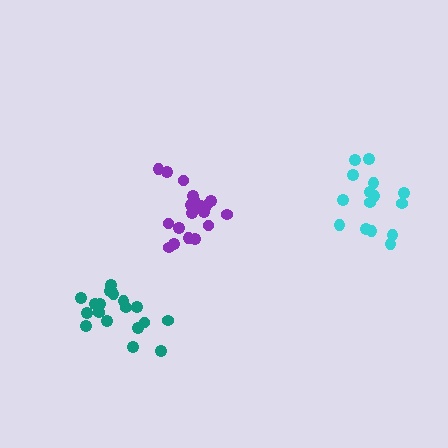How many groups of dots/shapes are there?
There are 3 groups.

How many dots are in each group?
Group 1: 15 dots, Group 2: 19 dots, Group 3: 19 dots (53 total).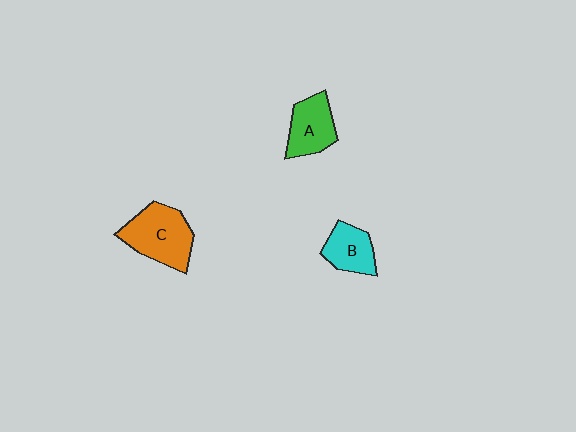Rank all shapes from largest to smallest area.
From largest to smallest: C (orange), A (green), B (cyan).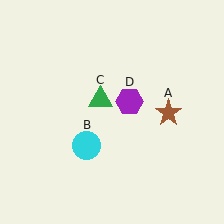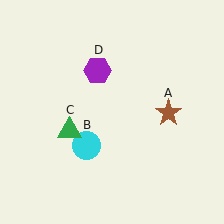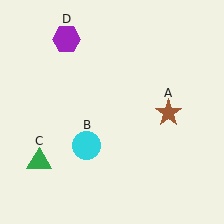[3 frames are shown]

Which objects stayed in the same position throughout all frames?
Brown star (object A) and cyan circle (object B) remained stationary.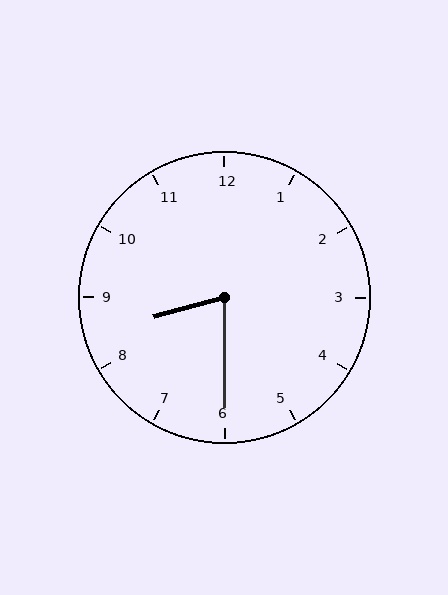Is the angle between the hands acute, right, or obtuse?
It is acute.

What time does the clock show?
8:30.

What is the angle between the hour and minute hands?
Approximately 75 degrees.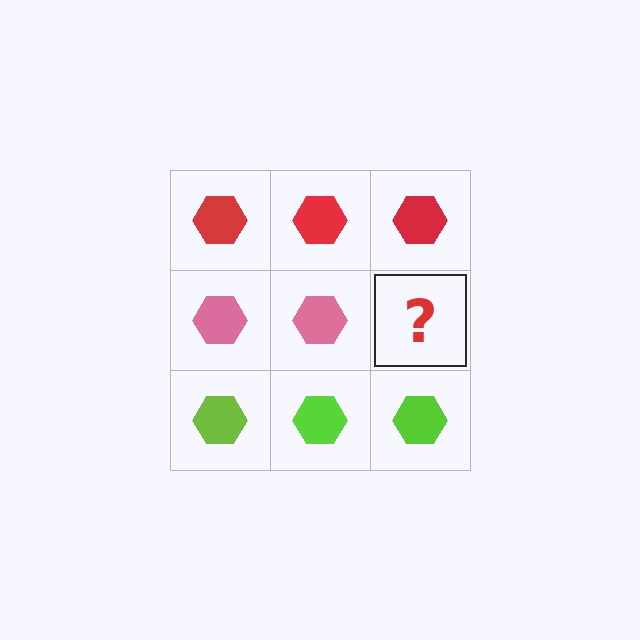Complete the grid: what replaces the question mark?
The question mark should be replaced with a pink hexagon.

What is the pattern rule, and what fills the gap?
The rule is that each row has a consistent color. The gap should be filled with a pink hexagon.